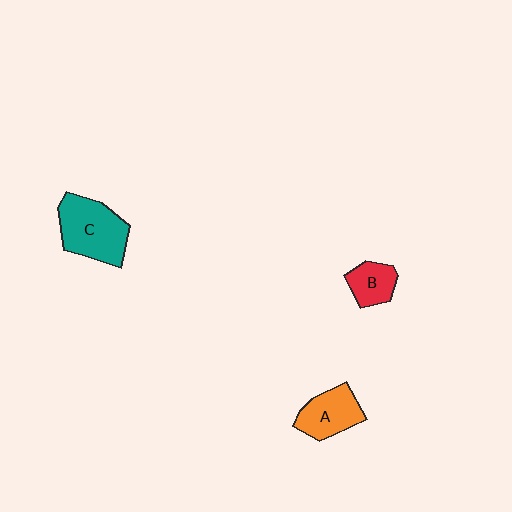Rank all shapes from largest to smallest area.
From largest to smallest: C (teal), A (orange), B (red).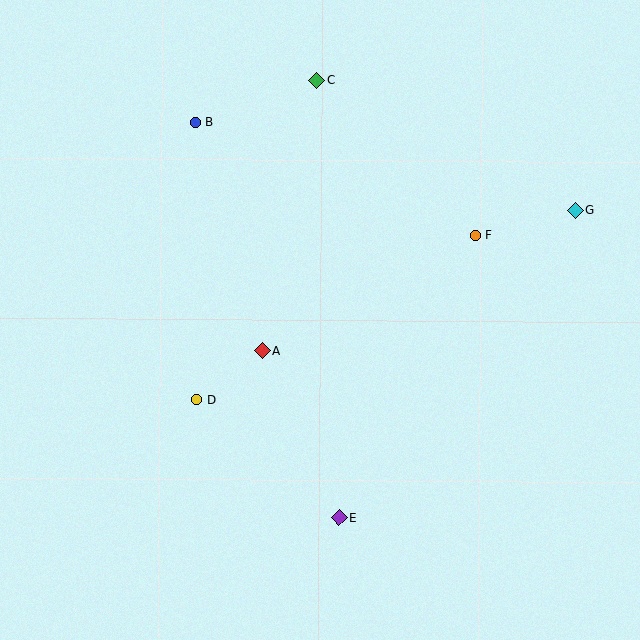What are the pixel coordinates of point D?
Point D is at (197, 400).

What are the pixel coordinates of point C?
Point C is at (316, 80).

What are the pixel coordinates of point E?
Point E is at (339, 518).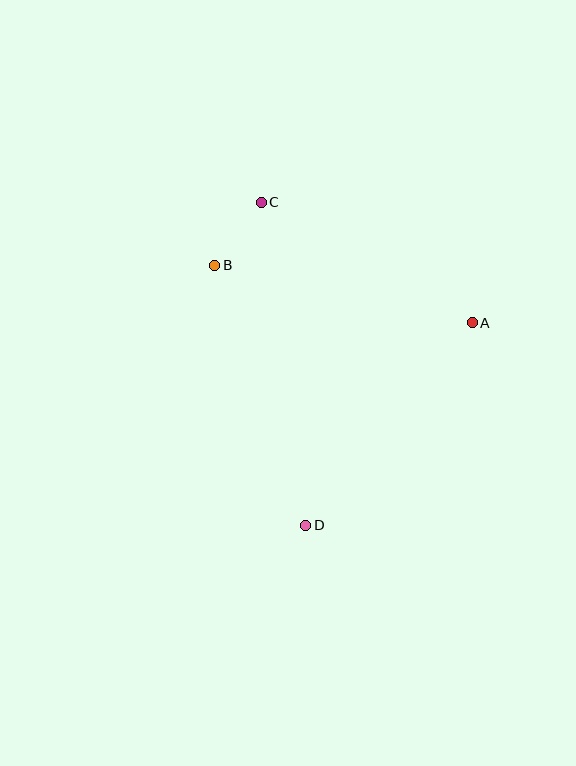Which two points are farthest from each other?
Points C and D are farthest from each other.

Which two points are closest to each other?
Points B and C are closest to each other.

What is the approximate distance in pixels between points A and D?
The distance between A and D is approximately 262 pixels.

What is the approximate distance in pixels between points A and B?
The distance between A and B is approximately 264 pixels.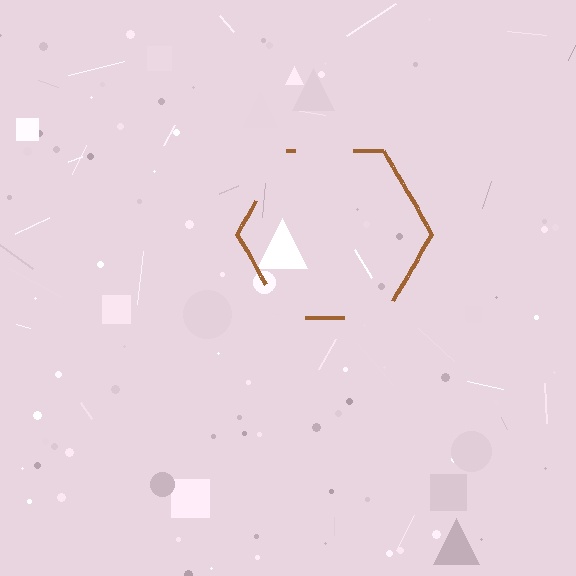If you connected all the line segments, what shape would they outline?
They would outline a hexagon.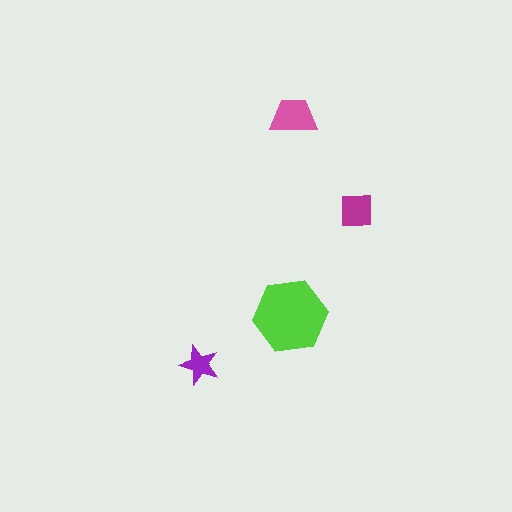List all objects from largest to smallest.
The lime hexagon, the pink trapezoid, the magenta square, the purple star.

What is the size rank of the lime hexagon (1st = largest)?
1st.